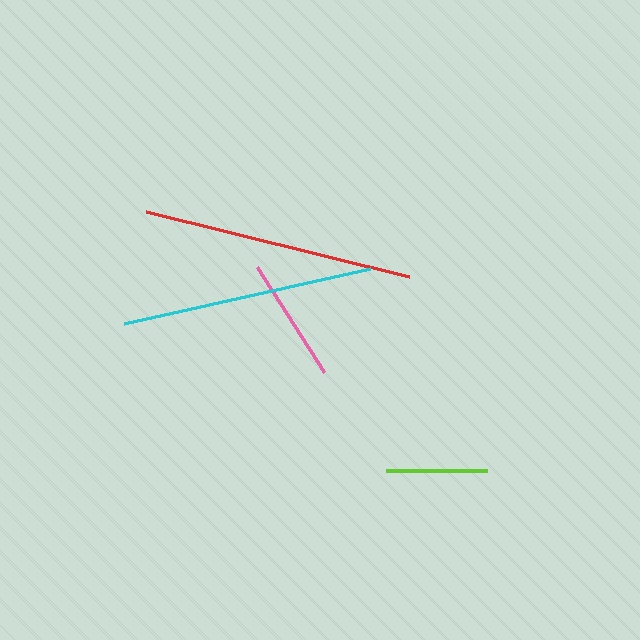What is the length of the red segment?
The red segment is approximately 271 pixels long.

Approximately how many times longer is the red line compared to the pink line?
The red line is approximately 2.2 times the length of the pink line.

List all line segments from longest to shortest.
From longest to shortest: red, cyan, pink, lime.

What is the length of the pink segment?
The pink segment is approximately 125 pixels long.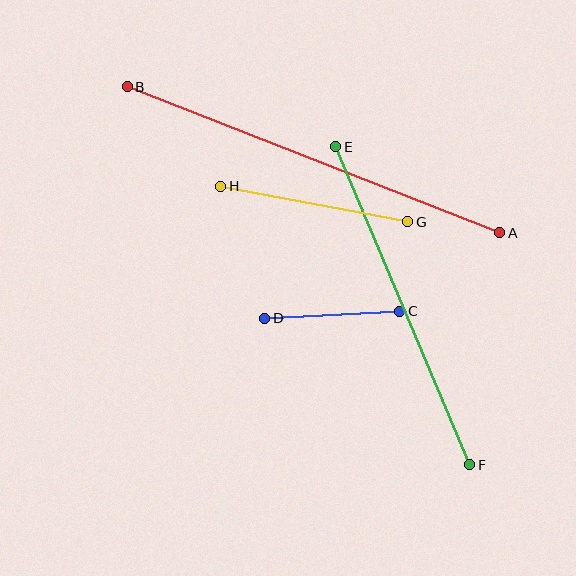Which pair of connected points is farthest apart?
Points A and B are farthest apart.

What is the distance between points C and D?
The distance is approximately 135 pixels.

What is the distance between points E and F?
The distance is approximately 345 pixels.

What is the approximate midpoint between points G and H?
The midpoint is at approximately (314, 204) pixels.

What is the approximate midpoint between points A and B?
The midpoint is at approximately (314, 160) pixels.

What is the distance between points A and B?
The distance is approximately 400 pixels.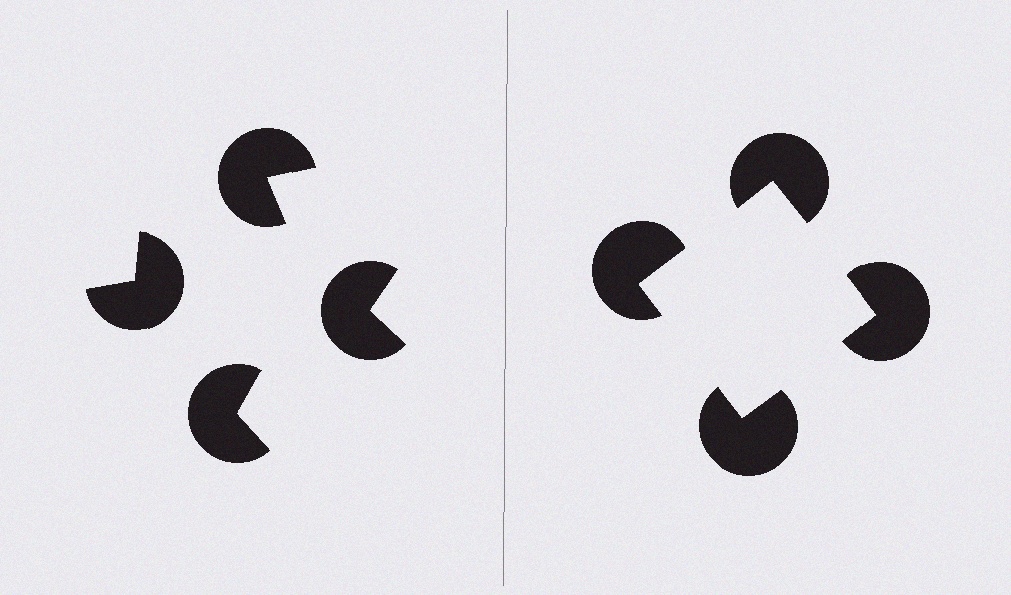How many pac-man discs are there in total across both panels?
8 — 4 on each side.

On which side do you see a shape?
An illusory square appears on the right side. On the left side the wedge cuts are rotated, so no coherent shape forms.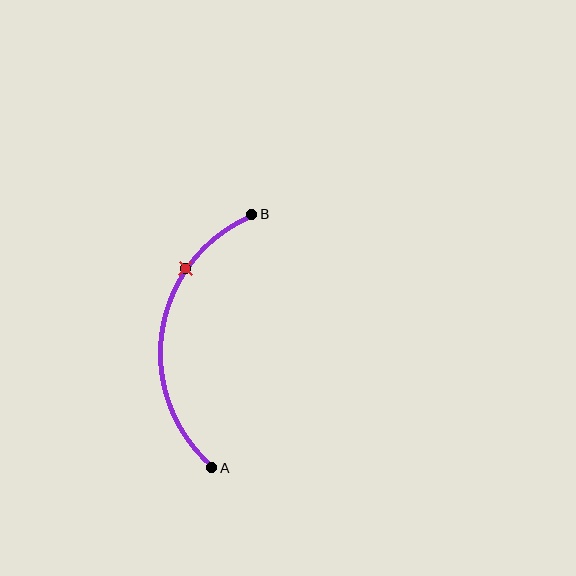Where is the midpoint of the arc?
The arc midpoint is the point on the curve farthest from the straight line joining A and B. It sits to the left of that line.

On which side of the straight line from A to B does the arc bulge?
The arc bulges to the left of the straight line connecting A and B.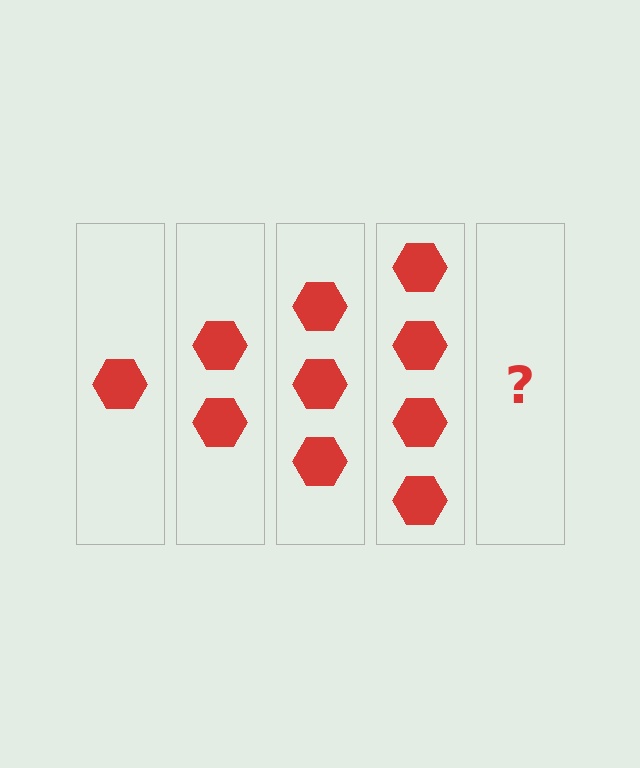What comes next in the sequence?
The next element should be 5 hexagons.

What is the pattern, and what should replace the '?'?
The pattern is that each step adds one more hexagon. The '?' should be 5 hexagons.